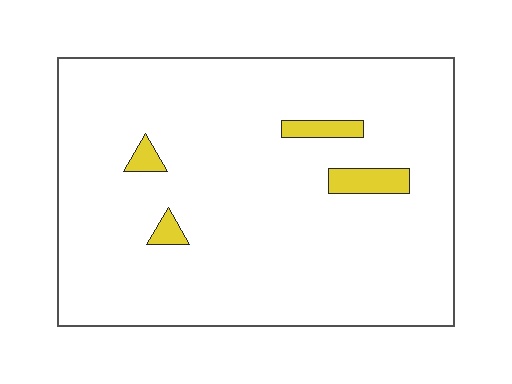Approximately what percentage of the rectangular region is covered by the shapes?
Approximately 5%.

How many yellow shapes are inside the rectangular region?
4.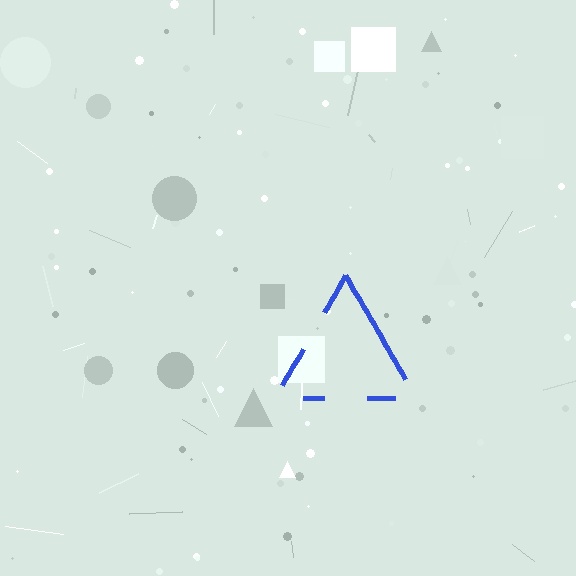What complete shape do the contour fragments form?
The contour fragments form a triangle.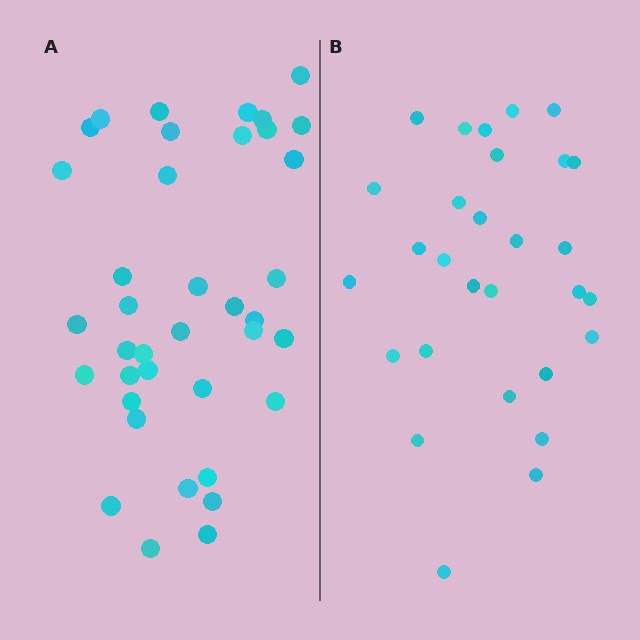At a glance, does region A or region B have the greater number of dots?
Region A (the left region) has more dots.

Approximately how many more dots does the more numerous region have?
Region A has roughly 8 or so more dots than region B.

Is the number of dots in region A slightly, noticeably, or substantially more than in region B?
Region A has noticeably more, but not dramatically so. The ratio is roughly 1.3 to 1.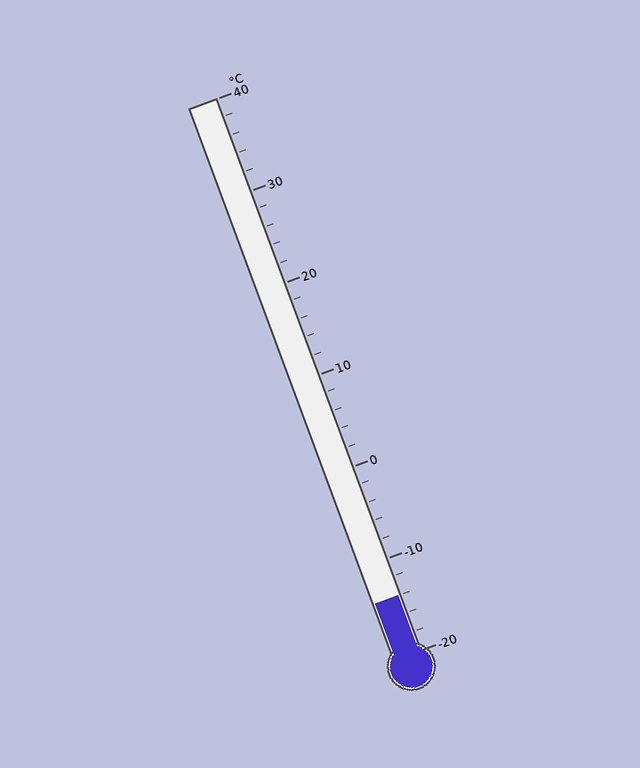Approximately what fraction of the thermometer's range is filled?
The thermometer is filled to approximately 10% of its range.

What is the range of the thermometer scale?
The thermometer scale ranges from -20°C to 40°C.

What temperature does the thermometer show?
The thermometer shows approximately -14°C.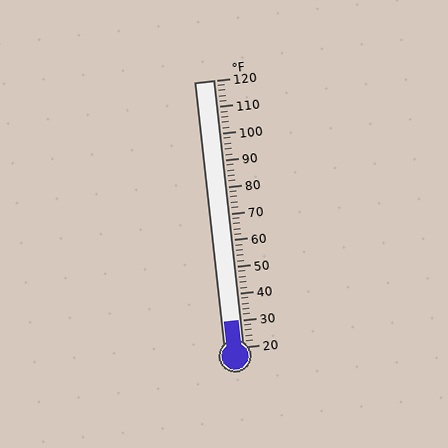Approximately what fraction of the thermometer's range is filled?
The thermometer is filled to approximately 10% of its range.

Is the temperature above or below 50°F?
The temperature is below 50°F.